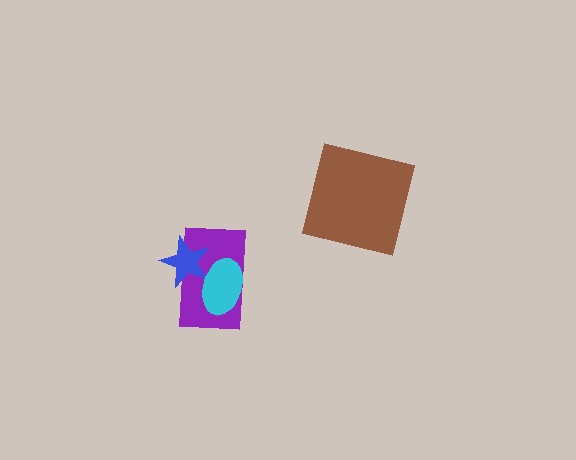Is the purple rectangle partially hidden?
Yes, it is partially covered by another shape.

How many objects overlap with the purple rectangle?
2 objects overlap with the purple rectangle.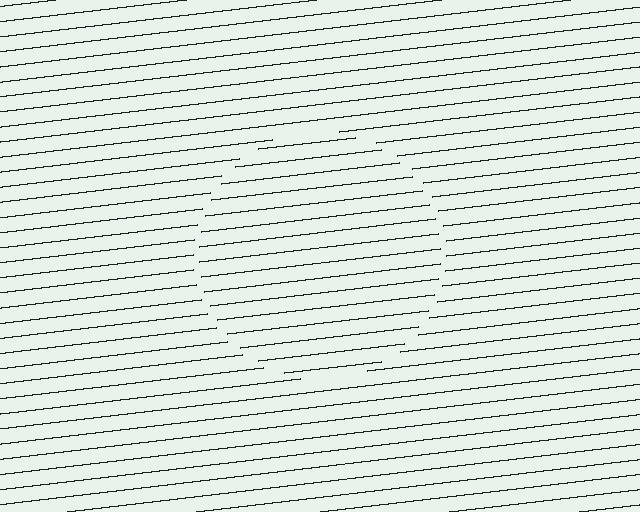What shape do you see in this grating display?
An illusory circle. The interior of the shape contains the same grating, shifted by half a period — the contour is defined by the phase discontinuity where line-ends from the inner and outer gratings abut.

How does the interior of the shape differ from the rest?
The interior of the shape contains the same grating, shifted by half a period — the contour is defined by the phase discontinuity where line-ends from the inner and outer gratings abut.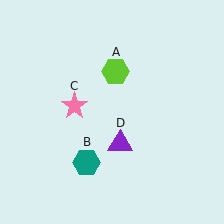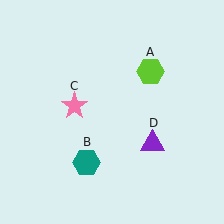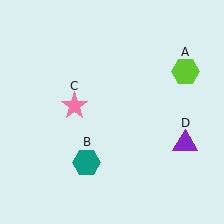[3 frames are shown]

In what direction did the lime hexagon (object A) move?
The lime hexagon (object A) moved right.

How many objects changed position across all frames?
2 objects changed position: lime hexagon (object A), purple triangle (object D).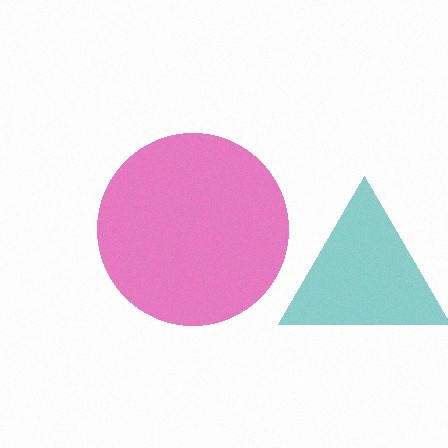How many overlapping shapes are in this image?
There are 2 overlapping shapes in the image.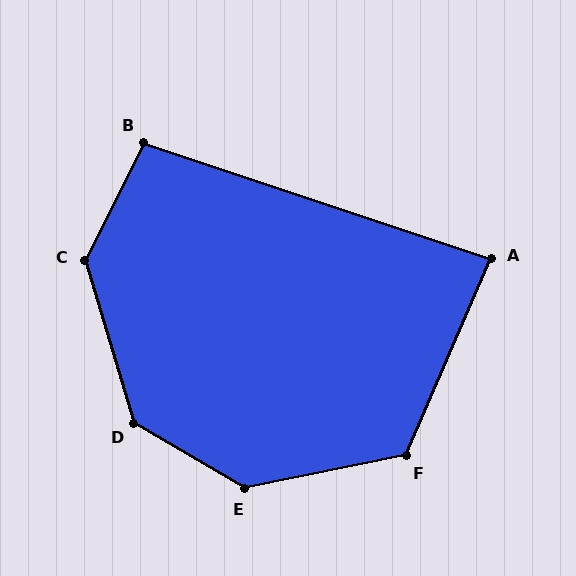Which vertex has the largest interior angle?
E, at approximately 138 degrees.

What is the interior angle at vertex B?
Approximately 98 degrees (obtuse).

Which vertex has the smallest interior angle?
A, at approximately 85 degrees.